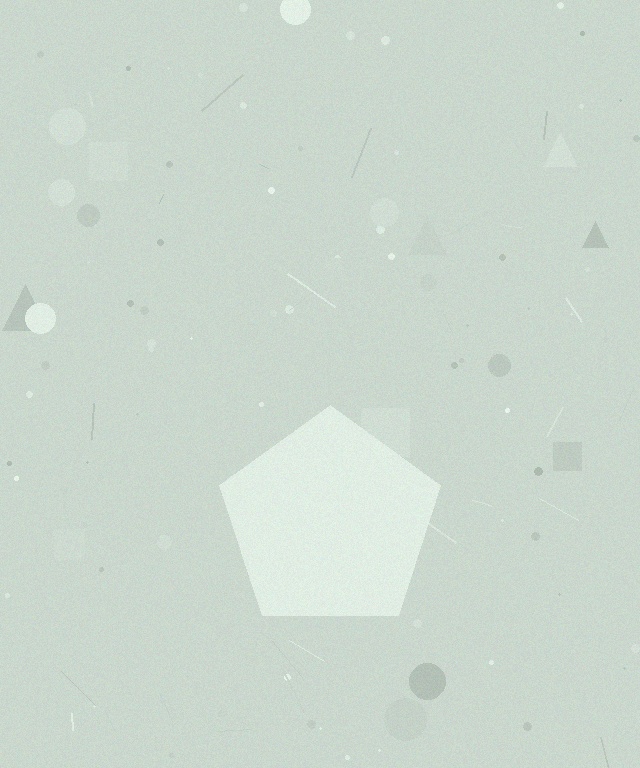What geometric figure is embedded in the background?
A pentagon is embedded in the background.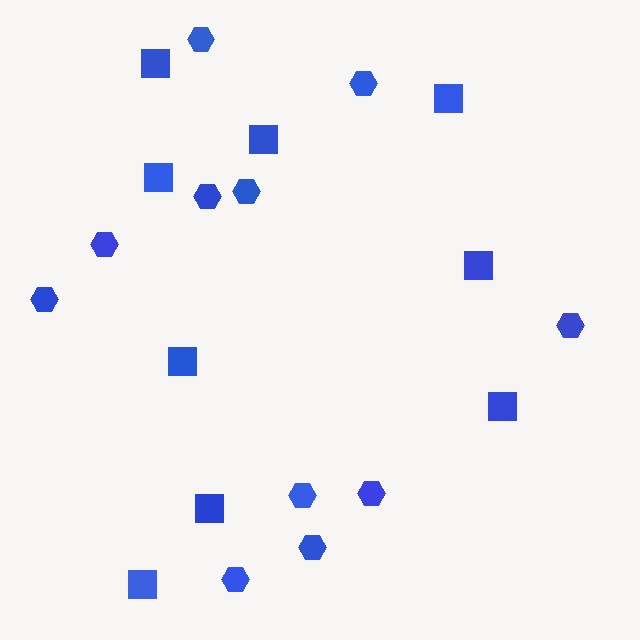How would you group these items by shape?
There are 2 groups: one group of squares (9) and one group of hexagons (11).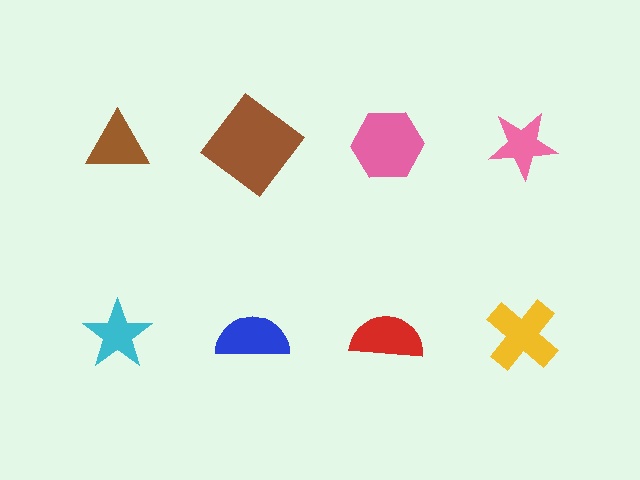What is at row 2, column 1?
A cyan star.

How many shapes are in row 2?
4 shapes.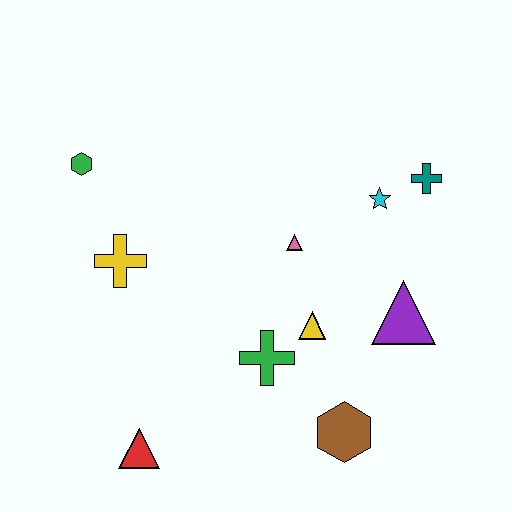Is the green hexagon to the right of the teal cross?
No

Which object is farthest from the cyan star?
The red triangle is farthest from the cyan star.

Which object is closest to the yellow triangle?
The green cross is closest to the yellow triangle.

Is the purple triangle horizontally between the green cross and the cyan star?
No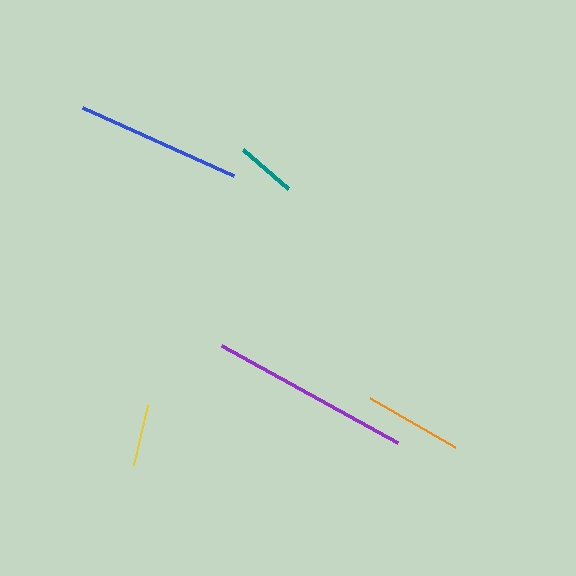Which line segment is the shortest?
The teal line is the shortest at approximately 60 pixels.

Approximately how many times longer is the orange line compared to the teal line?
The orange line is approximately 1.6 times the length of the teal line.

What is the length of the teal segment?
The teal segment is approximately 60 pixels long.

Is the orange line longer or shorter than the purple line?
The purple line is longer than the orange line.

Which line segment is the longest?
The purple line is the longest at approximately 201 pixels.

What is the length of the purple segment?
The purple segment is approximately 201 pixels long.